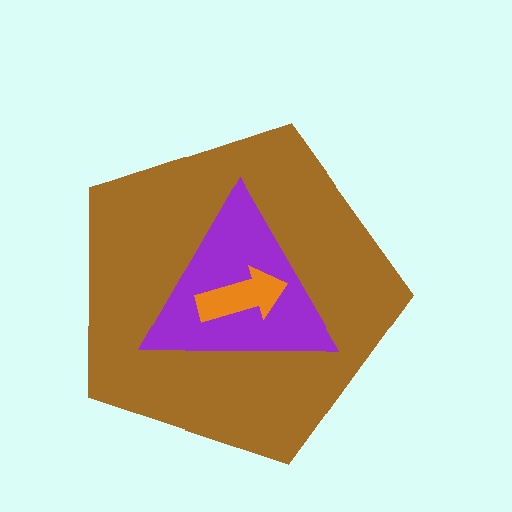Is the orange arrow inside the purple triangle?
Yes.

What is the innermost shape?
The orange arrow.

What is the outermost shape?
The brown pentagon.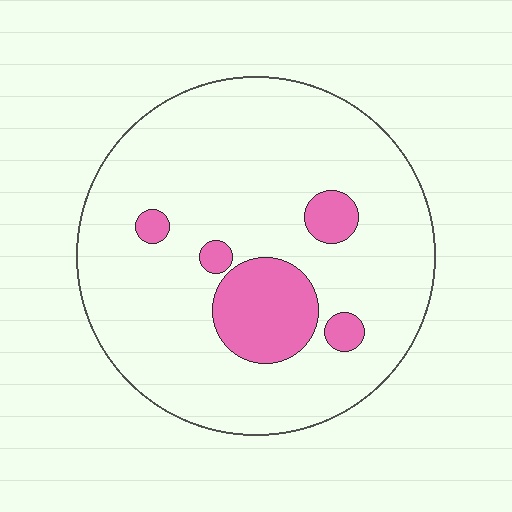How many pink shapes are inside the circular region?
5.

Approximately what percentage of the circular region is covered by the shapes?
Approximately 15%.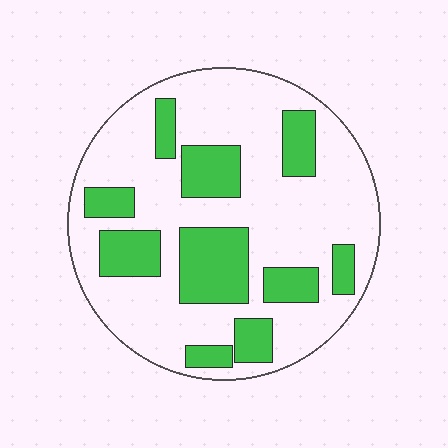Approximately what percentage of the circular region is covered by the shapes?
Approximately 30%.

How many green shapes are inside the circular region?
10.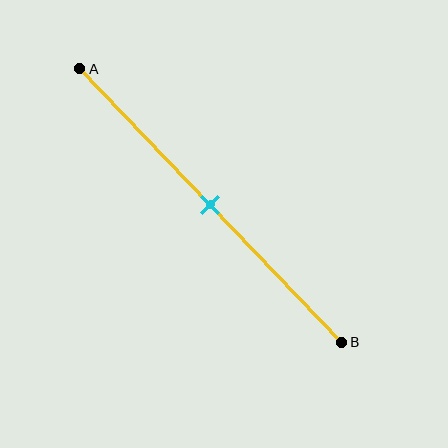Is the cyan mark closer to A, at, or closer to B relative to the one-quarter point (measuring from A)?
The cyan mark is closer to point B than the one-quarter point of segment AB.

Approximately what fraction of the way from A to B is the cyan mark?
The cyan mark is approximately 50% of the way from A to B.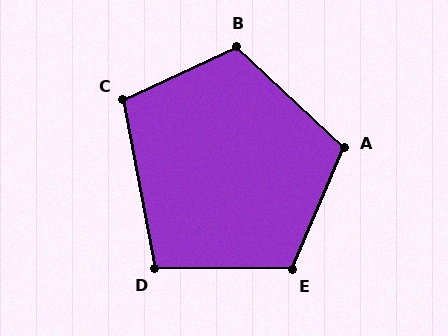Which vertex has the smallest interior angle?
D, at approximately 101 degrees.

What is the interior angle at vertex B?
Approximately 112 degrees (obtuse).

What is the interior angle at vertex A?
Approximately 110 degrees (obtuse).